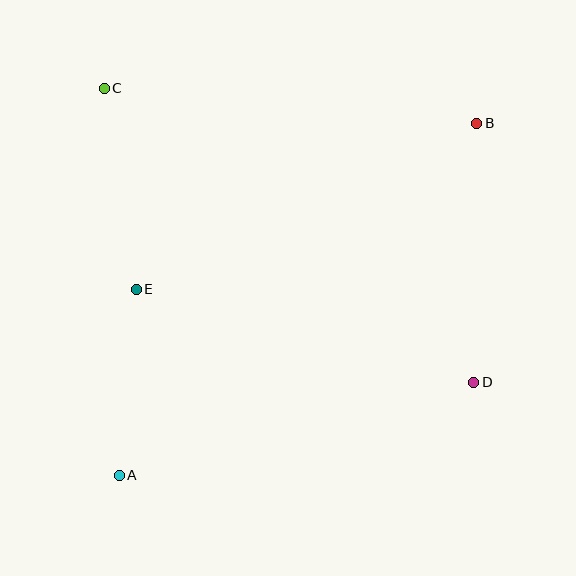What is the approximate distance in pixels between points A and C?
The distance between A and C is approximately 387 pixels.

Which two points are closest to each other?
Points A and E are closest to each other.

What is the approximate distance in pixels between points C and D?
The distance between C and D is approximately 472 pixels.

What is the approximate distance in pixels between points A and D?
The distance between A and D is approximately 367 pixels.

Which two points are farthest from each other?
Points A and B are farthest from each other.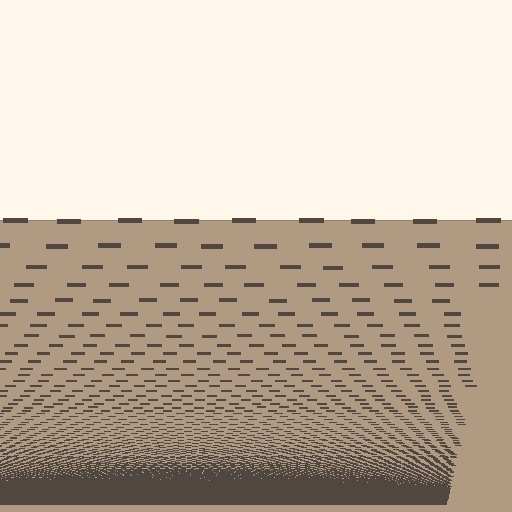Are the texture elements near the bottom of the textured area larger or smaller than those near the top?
Smaller. The gradient is inverted — elements near the bottom are smaller and denser.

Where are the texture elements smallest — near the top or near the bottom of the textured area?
Near the bottom.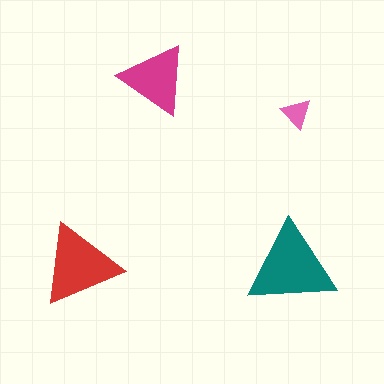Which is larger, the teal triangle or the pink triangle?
The teal one.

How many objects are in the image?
There are 4 objects in the image.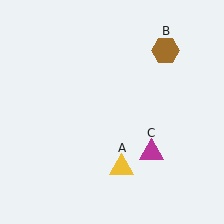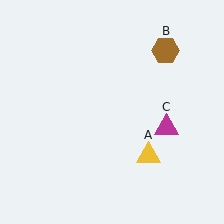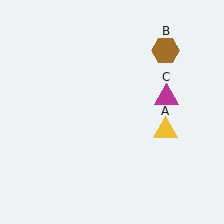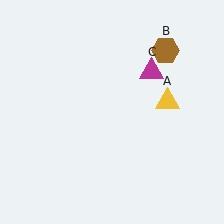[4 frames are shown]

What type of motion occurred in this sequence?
The yellow triangle (object A), magenta triangle (object C) rotated counterclockwise around the center of the scene.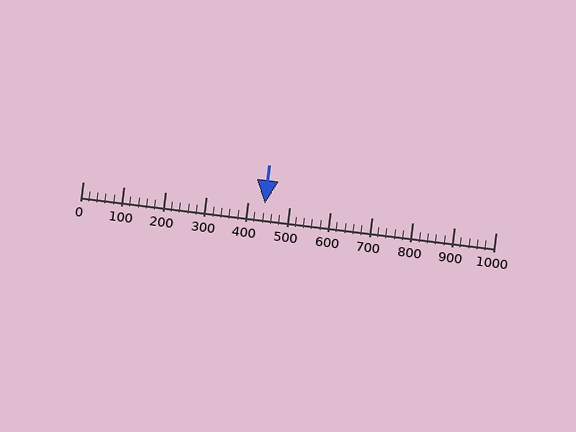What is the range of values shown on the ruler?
The ruler shows values from 0 to 1000.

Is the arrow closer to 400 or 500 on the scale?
The arrow is closer to 400.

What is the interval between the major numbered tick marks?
The major tick marks are spaced 100 units apart.